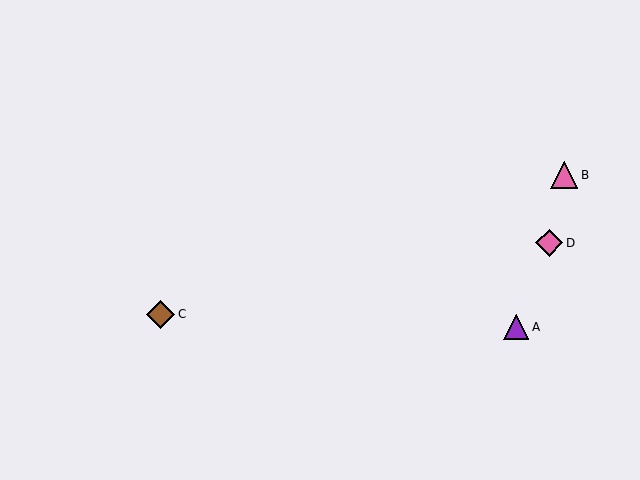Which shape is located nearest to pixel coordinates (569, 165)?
The pink triangle (labeled B) at (564, 175) is nearest to that location.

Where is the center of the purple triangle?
The center of the purple triangle is at (516, 327).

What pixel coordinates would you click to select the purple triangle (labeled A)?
Click at (516, 327) to select the purple triangle A.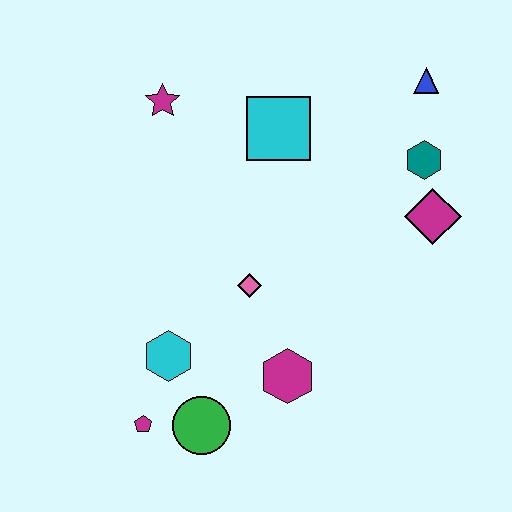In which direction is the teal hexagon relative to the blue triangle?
The teal hexagon is below the blue triangle.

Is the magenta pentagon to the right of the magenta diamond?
No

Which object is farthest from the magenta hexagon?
The blue triangle is farthest from the magenta hexagon.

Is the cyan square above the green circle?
Yes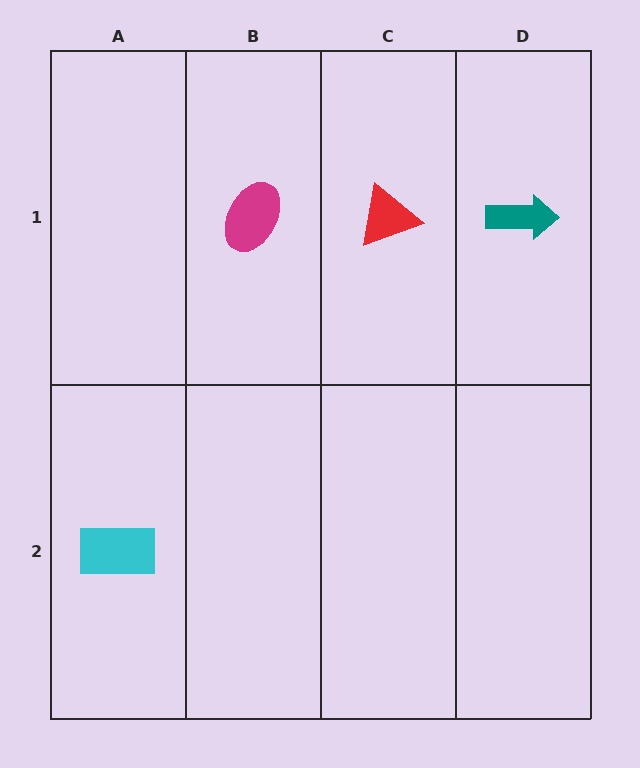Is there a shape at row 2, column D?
No, that cell is empty.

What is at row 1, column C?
A red triangle.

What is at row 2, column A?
A cyan rectangle.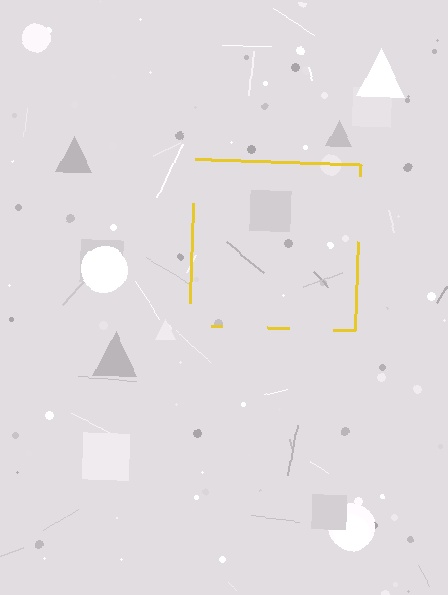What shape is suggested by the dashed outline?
The dashed outline suggests a square.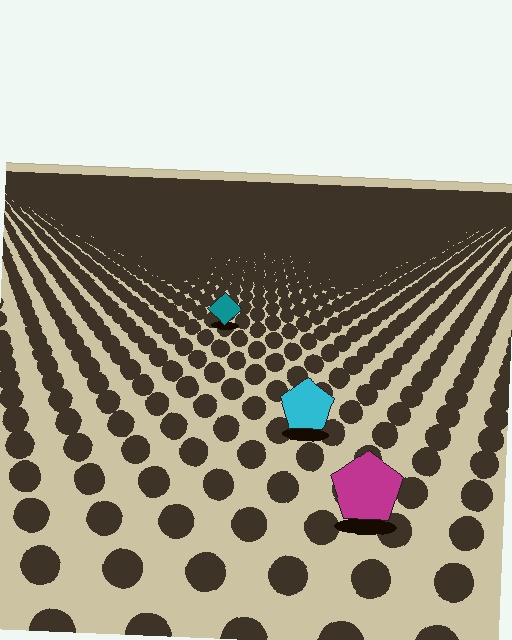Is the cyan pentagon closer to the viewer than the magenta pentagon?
No. The magenta pentagon is closer — you can tell from the texture gradient: the ground texture is coarser near it.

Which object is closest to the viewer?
The magenta pentagon is closest. The texture marks near it are larger and more spread out.